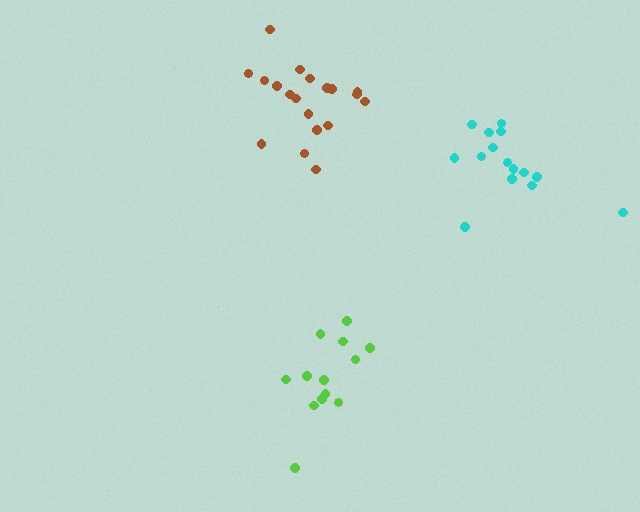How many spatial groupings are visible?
There are 3 spatial groupings.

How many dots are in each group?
Group 1: 13 dots, Group 2: 15 dots, Group 3: 19 dots (47 total).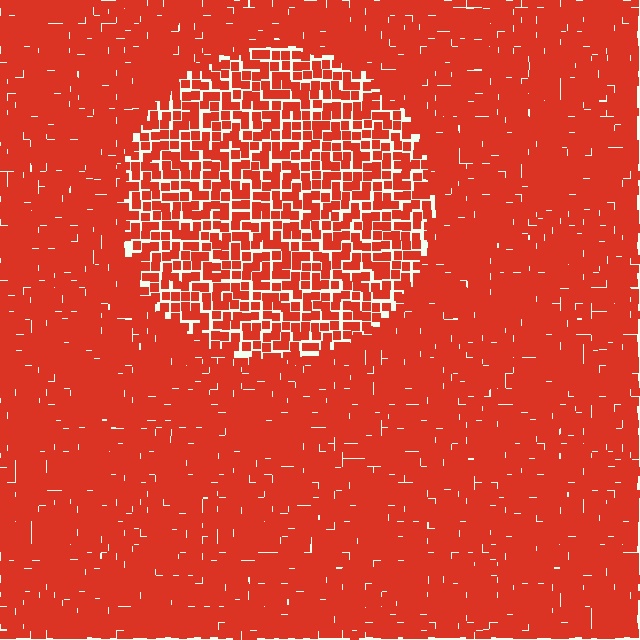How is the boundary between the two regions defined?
The boundary is defined by a change in element density (approximately 1.7x ratio). All elements are the same color, size, and shape.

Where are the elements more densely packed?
The elements are more densely packed outside the circle boundary.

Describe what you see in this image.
The image contains small red elements arranged at two different densities. A circle-shaped region is visible where the elements are less densely packed than the surrounding area.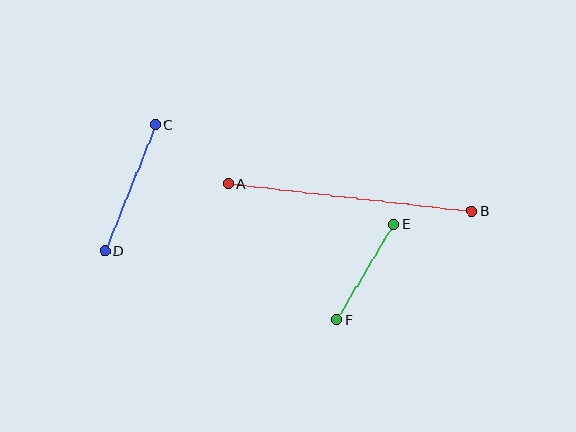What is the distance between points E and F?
The distance is approximately 111 pixels.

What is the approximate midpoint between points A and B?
The midpoint is at approximately (350, 197) pixels.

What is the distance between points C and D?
The distance is approximately 136 pixels.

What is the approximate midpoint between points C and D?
The midpoint is at approximately (130, 187) pixels.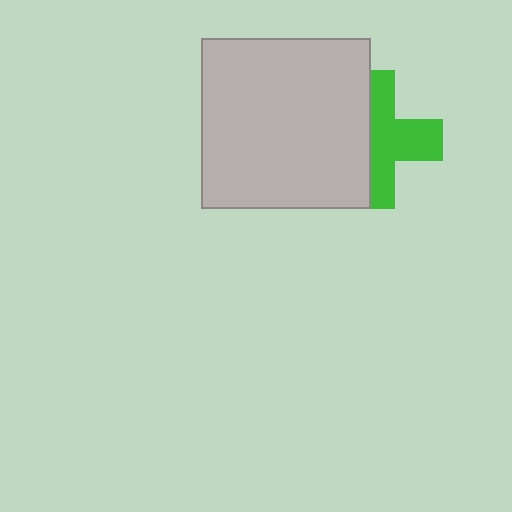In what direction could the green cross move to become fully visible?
The green cross could move right. That would shift it out from behind the light gray square entirely.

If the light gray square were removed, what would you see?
You would see the complete green cross.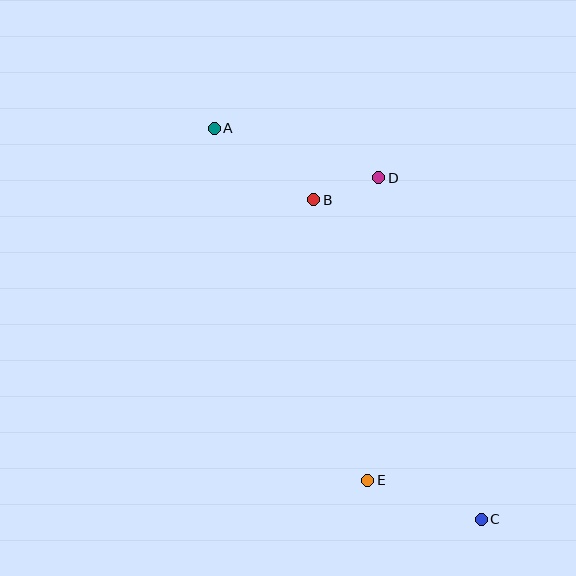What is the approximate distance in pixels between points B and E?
The distance between B and E is approximately 285 pixels.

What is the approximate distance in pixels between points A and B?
The distance between A and B is approximately 122 pixels.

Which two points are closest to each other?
Points B and D are closest to each other.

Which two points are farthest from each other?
Points A and C are farthest from each other.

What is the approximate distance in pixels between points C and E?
The distance between C and E is approximately 120 pixels.